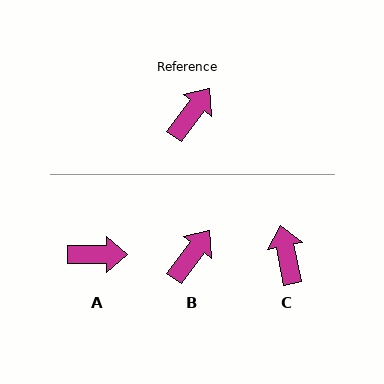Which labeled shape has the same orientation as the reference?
B.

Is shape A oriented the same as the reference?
No, it is off by about 54 degrees.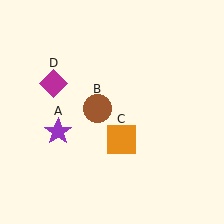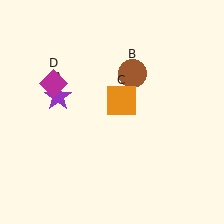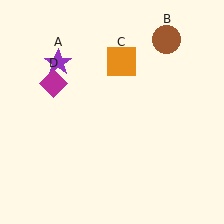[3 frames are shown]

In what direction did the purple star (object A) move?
The purple star (object A) moved up.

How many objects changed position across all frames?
3 objects changed position: purple star (object A), brown circle (object B), orange square (object C).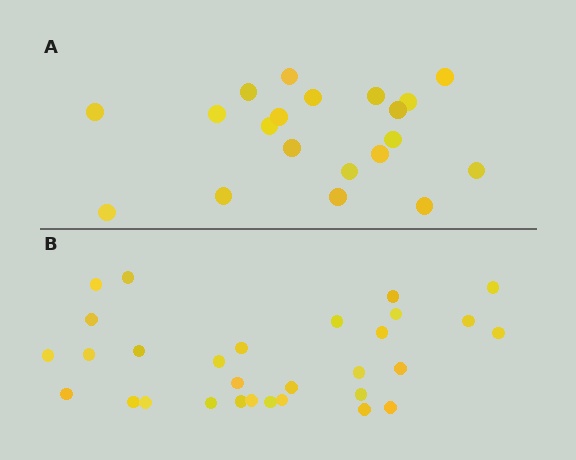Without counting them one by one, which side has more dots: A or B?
Region B (the bottom region) has more dots.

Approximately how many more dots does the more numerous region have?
Region B has roughly 10 or so more dots than region A.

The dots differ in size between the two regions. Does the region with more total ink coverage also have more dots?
No. Region A has more total ink coverage because its dots are larger, but region B actually contains more individual dots. Total area can be misleading — the number of items is what matters here.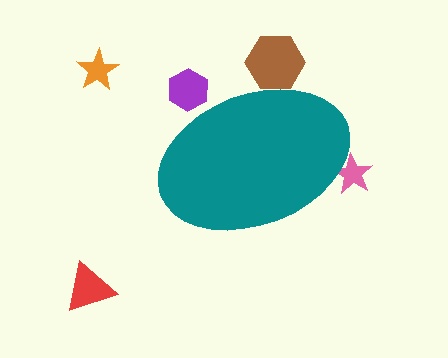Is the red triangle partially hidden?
No, the red triangle is fully visible.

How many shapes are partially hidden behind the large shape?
3 shapes are partially hidden.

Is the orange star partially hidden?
No, the orange star is fully visible.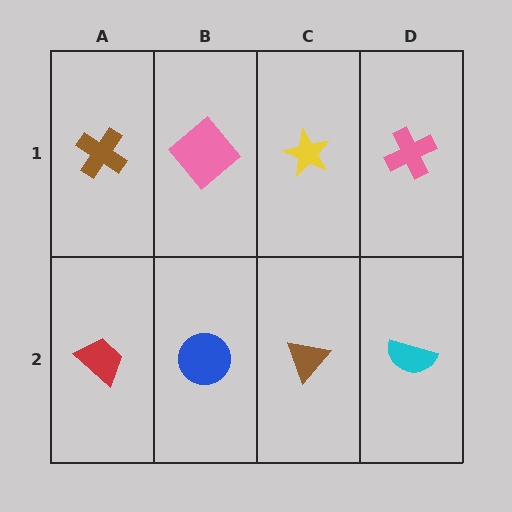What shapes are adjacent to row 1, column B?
A blue circle (row 2, column B), a brown cross (row 1, column A), a yellow star (row 1, column C).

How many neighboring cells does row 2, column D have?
2.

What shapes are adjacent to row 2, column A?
A brown cross (row 1, column A), a blue circle (row 2, column B).